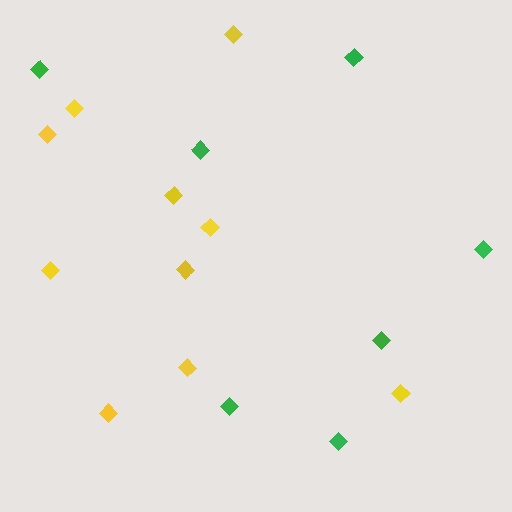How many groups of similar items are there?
There are 2 groups: one group of yellow diamonds (10) and one group of green diamonds (7).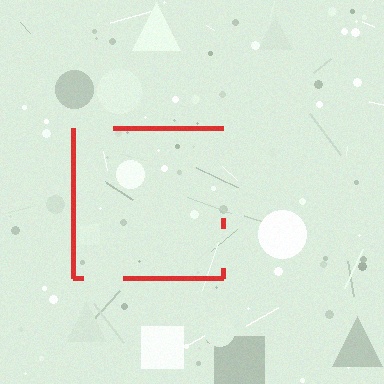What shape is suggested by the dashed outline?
The dashed outline suggests a square.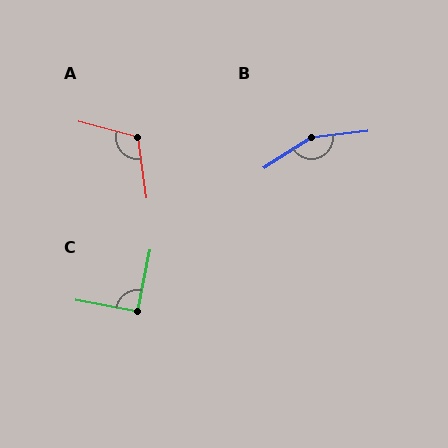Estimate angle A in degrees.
Approximately 113 degrees.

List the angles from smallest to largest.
C (92°), A (113°), B (154°).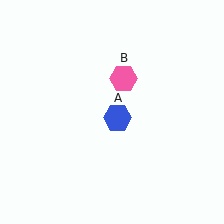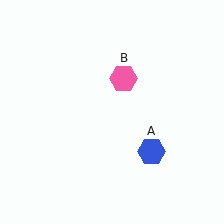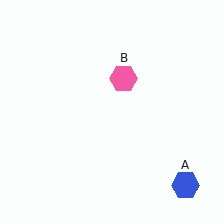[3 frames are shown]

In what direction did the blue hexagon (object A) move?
The blue hexagon (object A) moved down and to the right.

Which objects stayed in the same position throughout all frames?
Pink hexagon (object B) remained stationary.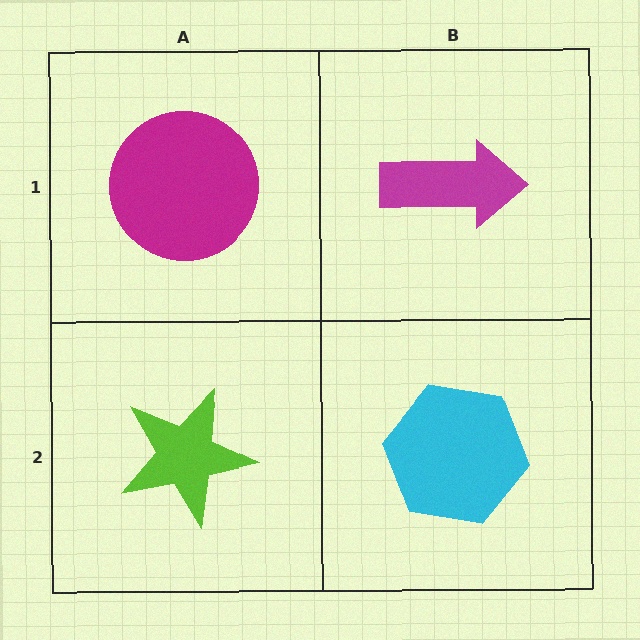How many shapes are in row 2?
2 shapes.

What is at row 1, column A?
A magenta circle.